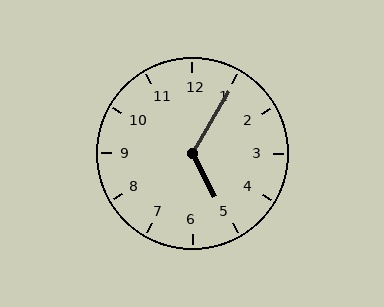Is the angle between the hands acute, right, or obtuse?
It is obtuse.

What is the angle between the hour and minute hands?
Approximately 122 degrees.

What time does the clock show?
5:05.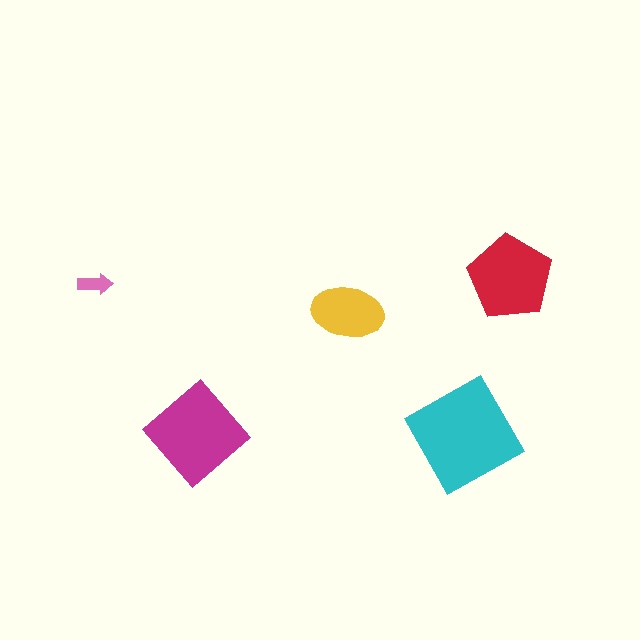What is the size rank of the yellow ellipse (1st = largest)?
4th.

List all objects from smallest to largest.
The pink arrow, the yellow ellipse, the red pentagon, the magenta diamond, the cyan diamond.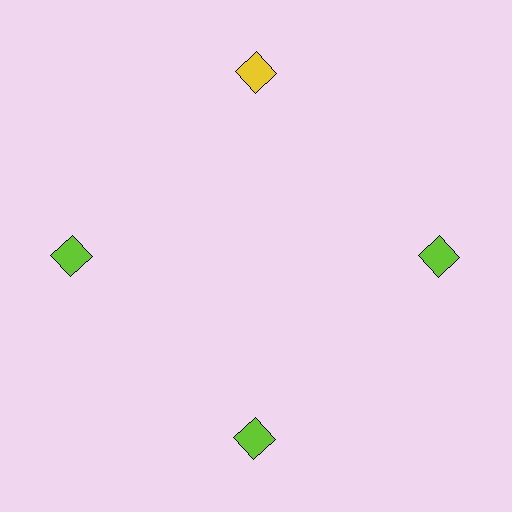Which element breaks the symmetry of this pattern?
The yellow diamond at roughly the 12 o'clock position breaks the symmetry. All other shapes are lime diamonds.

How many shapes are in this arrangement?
There are 4 shapes arranged in a ring pattern.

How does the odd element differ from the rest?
It has a different color: yellow instead of lime.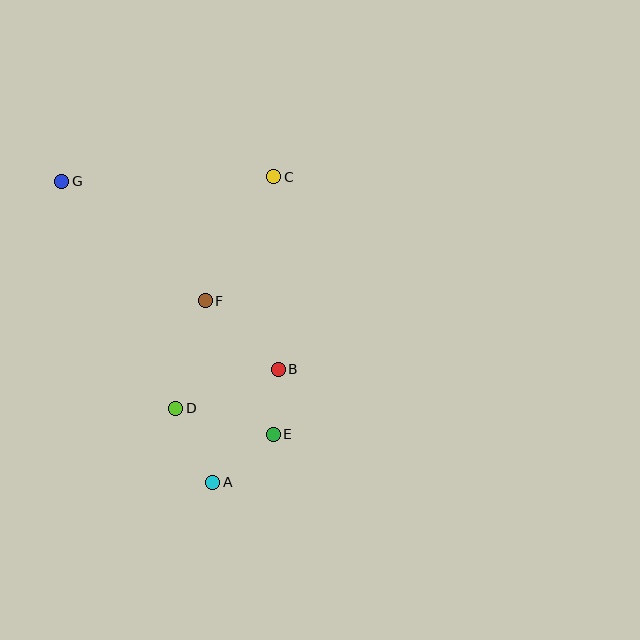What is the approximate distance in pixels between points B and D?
The distance between B and D is approximately 110 pixels.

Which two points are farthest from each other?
Points A and G are farthest from each other.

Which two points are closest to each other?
Points B and E are closest to each other.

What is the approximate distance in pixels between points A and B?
The distance between A and B is approximately 130 pixels.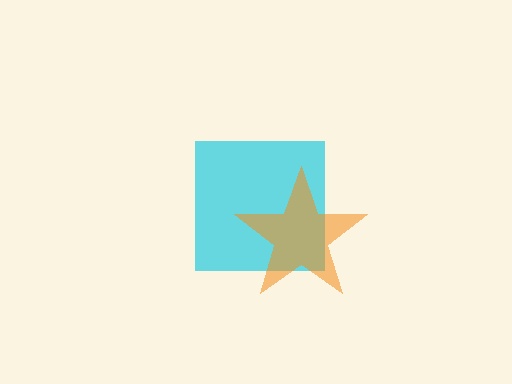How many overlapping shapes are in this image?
There are 2 overlapping shapes in the image.